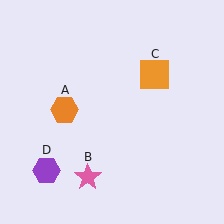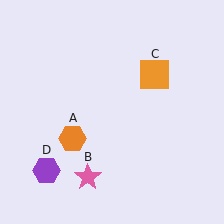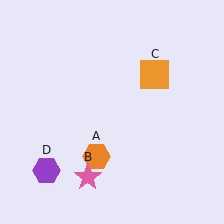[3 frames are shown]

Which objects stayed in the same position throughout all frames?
Pink star (object B) and orange square (object C) and purple hexagon (object D) remained stationary.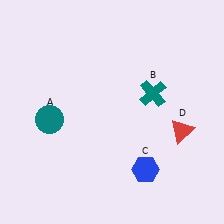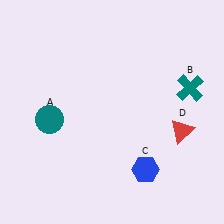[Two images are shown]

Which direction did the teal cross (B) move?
The teal cross (B) moved right.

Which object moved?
The teal cross (B) moved right.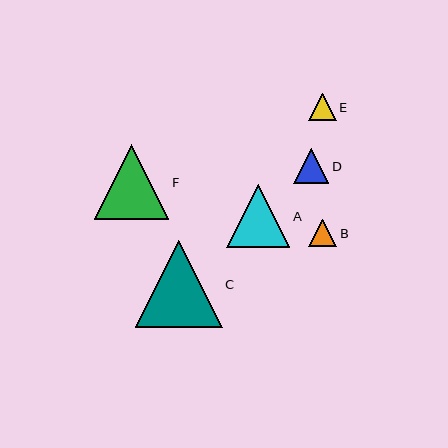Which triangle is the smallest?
Triangle E is the smallest with a size of approximately 27 pixels.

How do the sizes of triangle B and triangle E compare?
Triangle B and triangle E are approximately the same size.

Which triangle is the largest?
Triangle C is the largest with a size of approximately 87 pixels.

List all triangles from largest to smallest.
From largest to smallest: C, F, A, D, B, E.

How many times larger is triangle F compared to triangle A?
Triangle F is approximately 1.2 times the size of triangle A.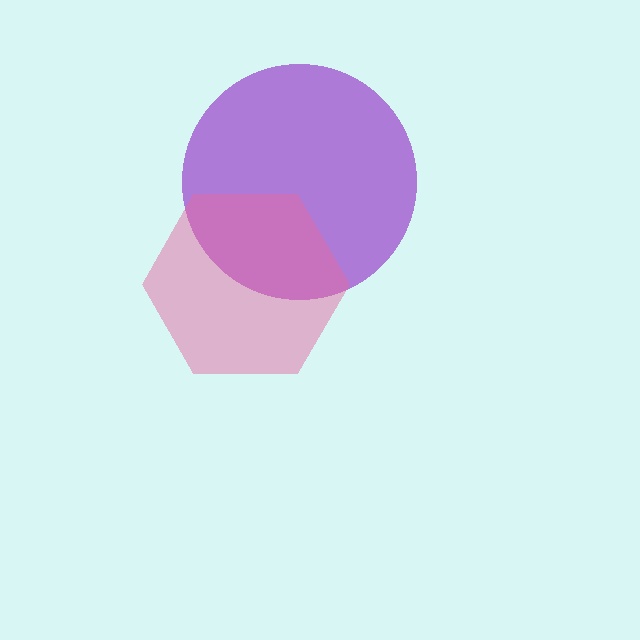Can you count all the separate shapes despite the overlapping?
Yes, there are 2 separate shapes.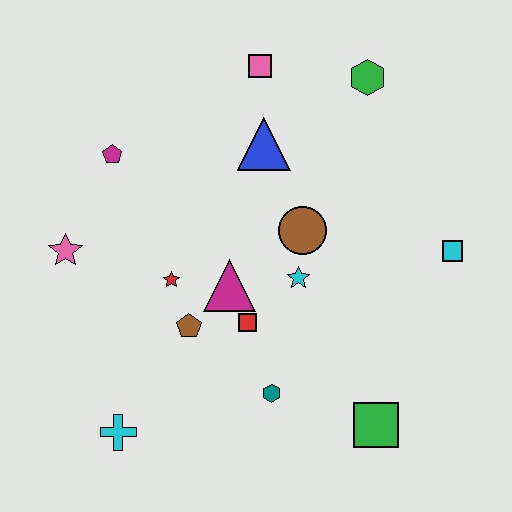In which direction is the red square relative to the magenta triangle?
The red square is below the magenta triangle.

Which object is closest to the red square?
The magenta triangle is closest to the red square.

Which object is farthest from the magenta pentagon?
The green square is farthest from the magenta pentagon.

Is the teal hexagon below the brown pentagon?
Yes